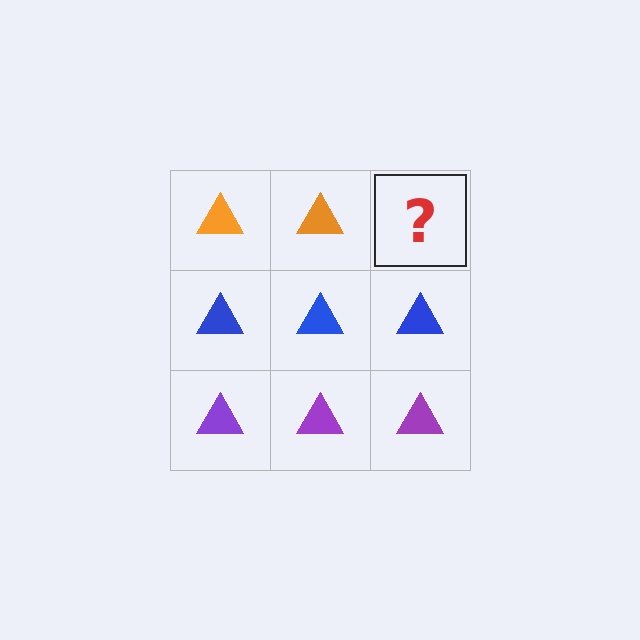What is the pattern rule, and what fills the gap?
The rule is that each row has a consistent color. The gap should be filled with an orange triangle.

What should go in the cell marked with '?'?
The missing cell should contain an orange triangle.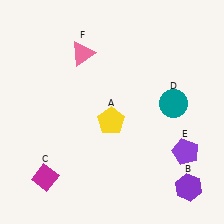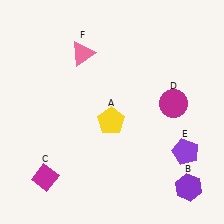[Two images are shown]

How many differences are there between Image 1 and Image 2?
There is 1 difference between the two images.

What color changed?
The circle (D) changed from teal in Image 1 to magenta in Image 2.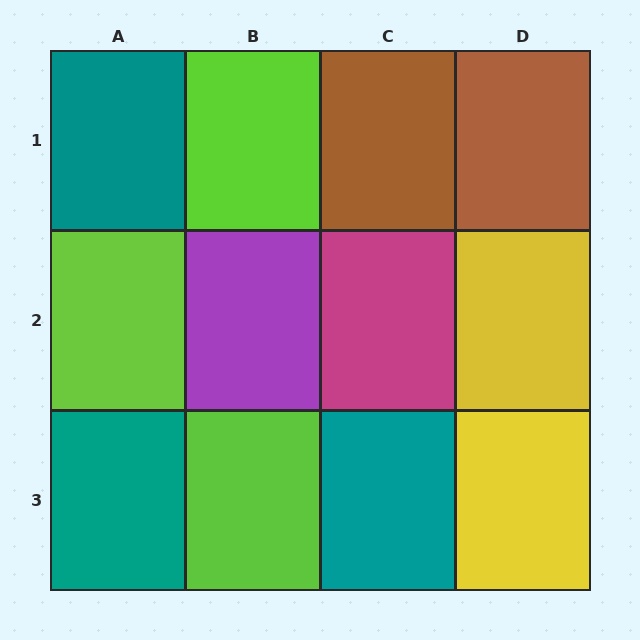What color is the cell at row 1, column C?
Brown.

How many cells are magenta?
1 cell is magenta.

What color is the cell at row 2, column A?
Lime.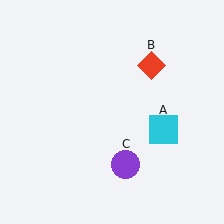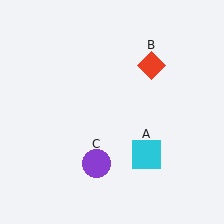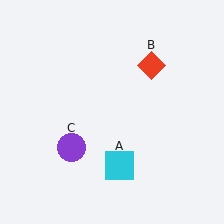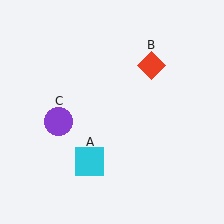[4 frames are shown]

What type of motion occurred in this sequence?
The cyan square (object A), purple circle (object C) rotated clockwise around the center of the scene.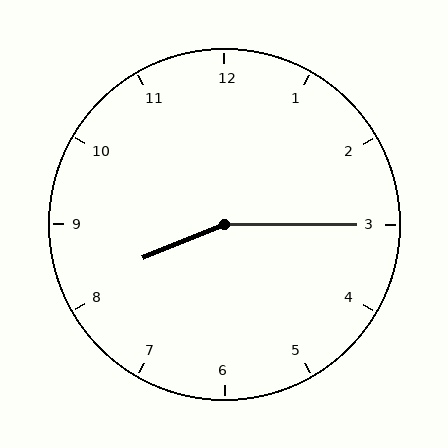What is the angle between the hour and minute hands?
Approximately 158 degrees.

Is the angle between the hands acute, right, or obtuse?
It is obtuse.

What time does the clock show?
8:15.